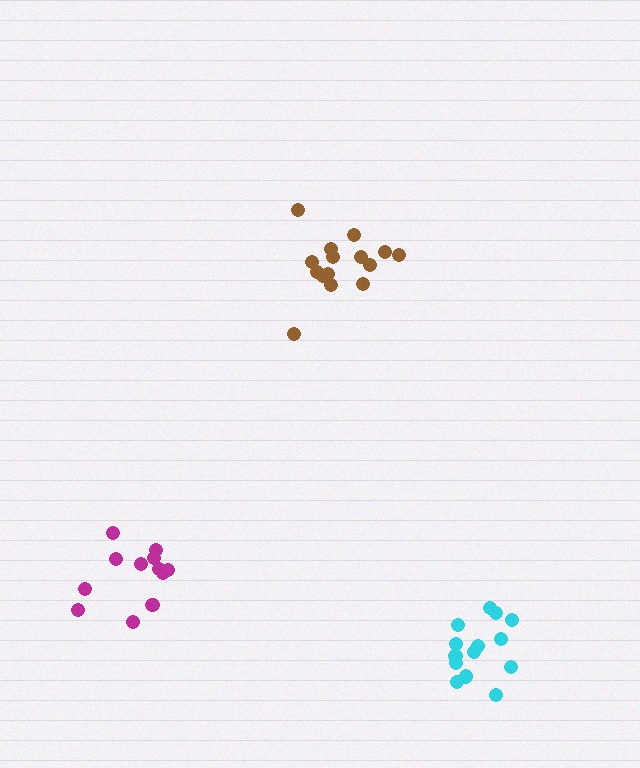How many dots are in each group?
Group 1: 14 dots, Group 2: 12 dots, Group 3: 15 dots (41 total).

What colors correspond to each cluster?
The clusters are colored: cyan, magenta, brown.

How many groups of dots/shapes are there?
There are 3 groups.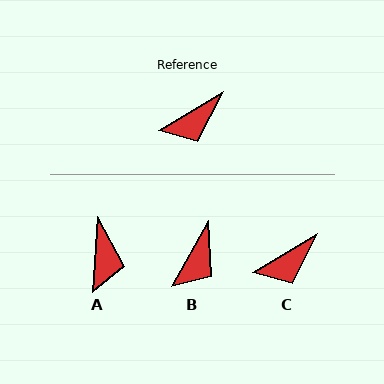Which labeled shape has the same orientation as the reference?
C.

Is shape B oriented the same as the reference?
No, it is off by about 30 degrees.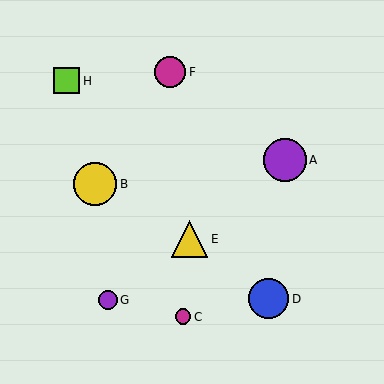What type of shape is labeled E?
Shape E is a yellow triangle.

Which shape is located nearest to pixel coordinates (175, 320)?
The magenta circle (labeled C) at (183, 317) is nearest to that location.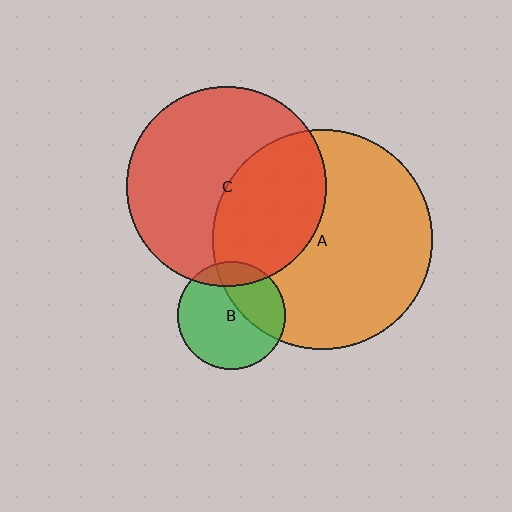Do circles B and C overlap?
Yes.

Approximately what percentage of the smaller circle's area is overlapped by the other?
Approximately 15%.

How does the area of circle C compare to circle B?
Approximately 3.5 times.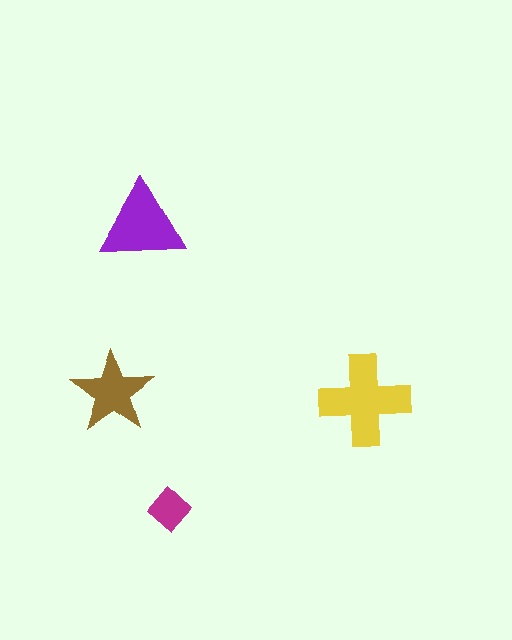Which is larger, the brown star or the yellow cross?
The yellow cross.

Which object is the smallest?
The magenta diamond.